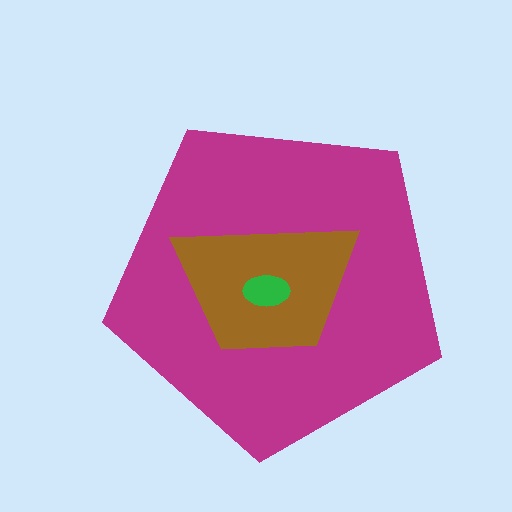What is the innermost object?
The green ellipse.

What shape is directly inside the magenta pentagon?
The brown trapezoid.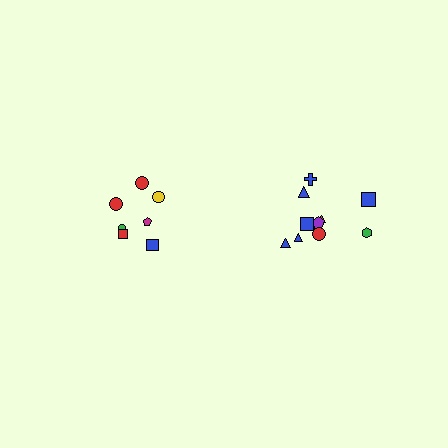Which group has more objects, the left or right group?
The right group.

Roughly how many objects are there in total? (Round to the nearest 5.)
Roughly 15 objects in total.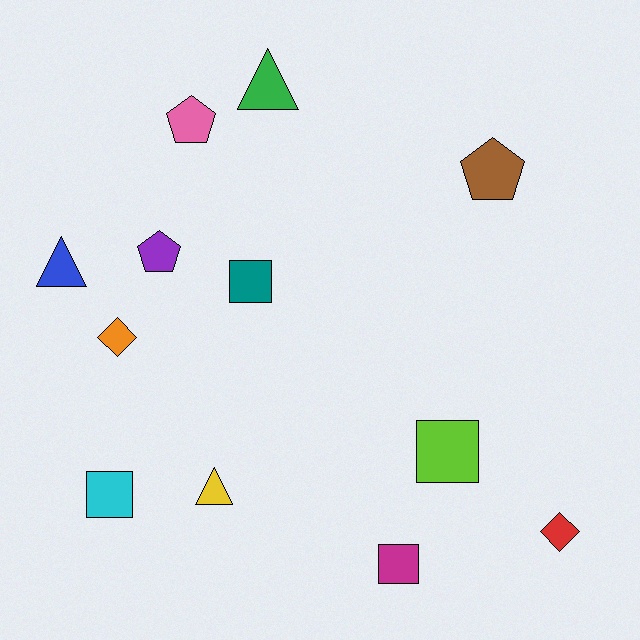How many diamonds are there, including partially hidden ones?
There are 2 diamonds.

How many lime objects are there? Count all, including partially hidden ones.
There is 1 lime object.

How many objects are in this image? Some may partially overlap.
There are 12 objects.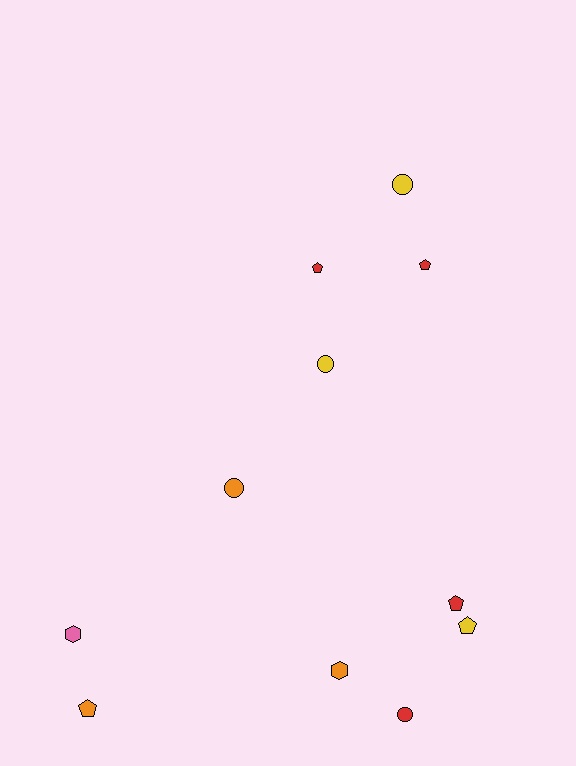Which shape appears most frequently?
Pentagon, with 5 objects.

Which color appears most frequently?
Red, with 4 objects.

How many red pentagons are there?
There are 3 red pentagons.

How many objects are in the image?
There are 11 objects.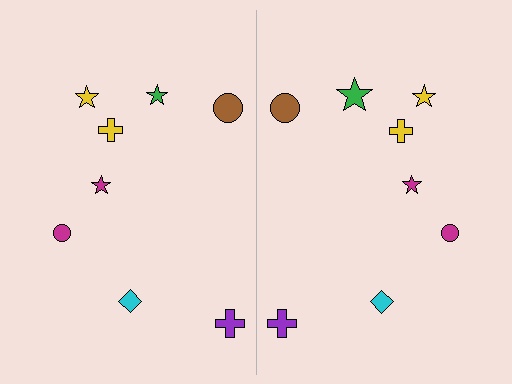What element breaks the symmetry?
The green star on the right side has a different size than its mirror counterpart.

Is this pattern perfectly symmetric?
No, the pattern is not perfectly symmetric. The green star on the right side has a different size than its mirror counterpart.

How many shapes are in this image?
There are 16 shapes in this image.